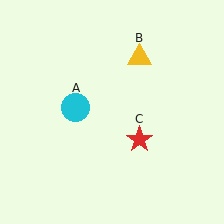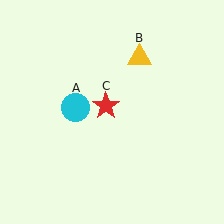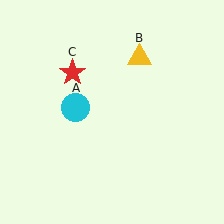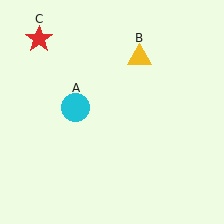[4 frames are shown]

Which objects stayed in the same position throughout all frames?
Cyan circle (object A) and yellow triangle (object B) remained stationary.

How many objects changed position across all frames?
1 object changed position: red star (object C).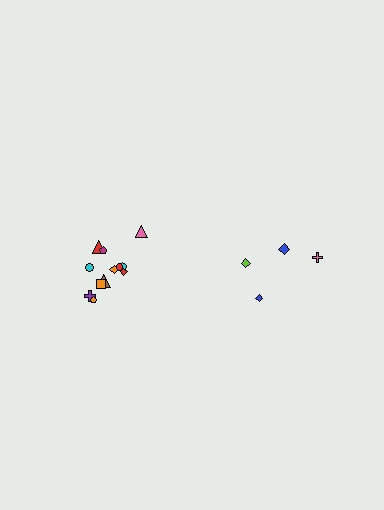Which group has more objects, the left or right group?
The left group.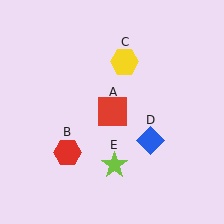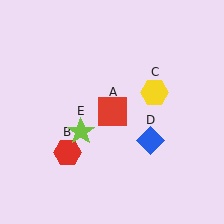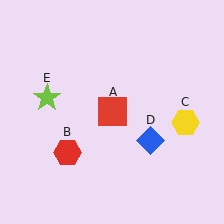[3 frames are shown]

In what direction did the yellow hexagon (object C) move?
The yellow hexagon (object C) moved down and to the right.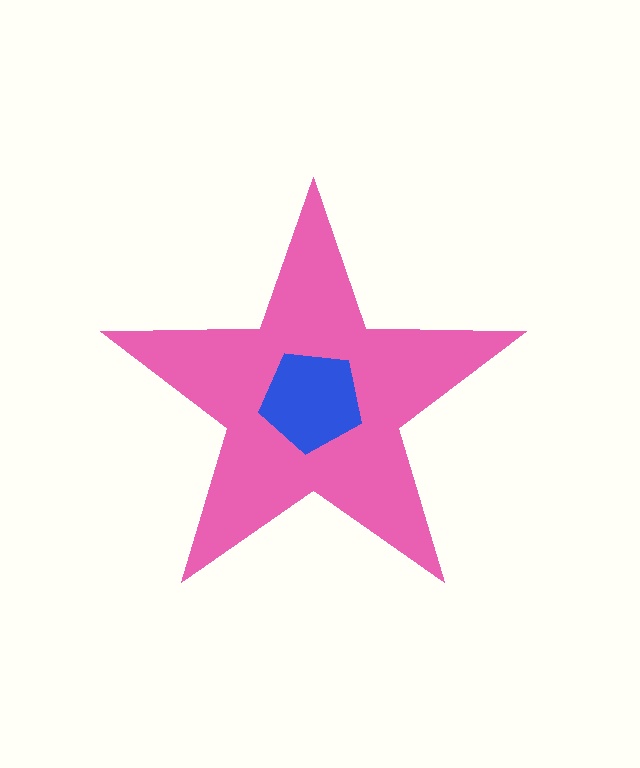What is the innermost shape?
The blue pentagon.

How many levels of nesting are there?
2.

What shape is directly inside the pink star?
The blue pentagon.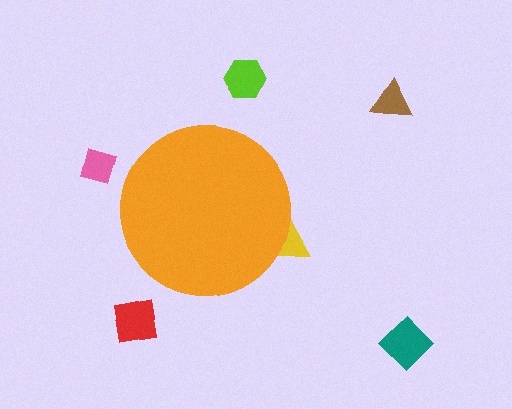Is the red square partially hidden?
No, the red square is fully visible.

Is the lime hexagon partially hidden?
No, the lime hexagon is fully visible.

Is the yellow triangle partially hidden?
Yes, the yellow triangle is partially hidden behind the orange circle.